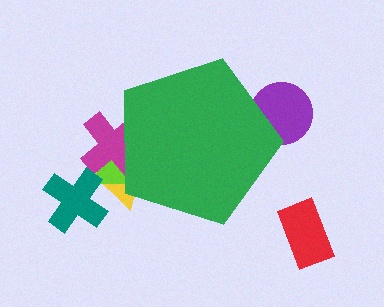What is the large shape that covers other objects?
A green pentagon.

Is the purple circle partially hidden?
Yes, the purple circle is partially hidden behind the green pentagon.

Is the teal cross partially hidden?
No, the teal cross is fully visible.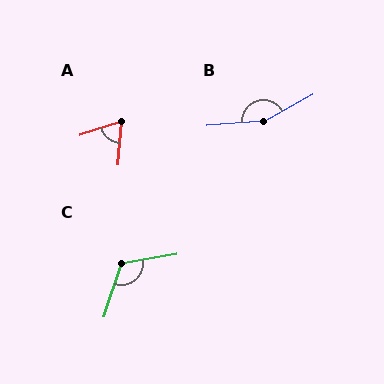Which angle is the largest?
B, at approximately 156 degrees.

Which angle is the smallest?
A, at approximately 67 degrees.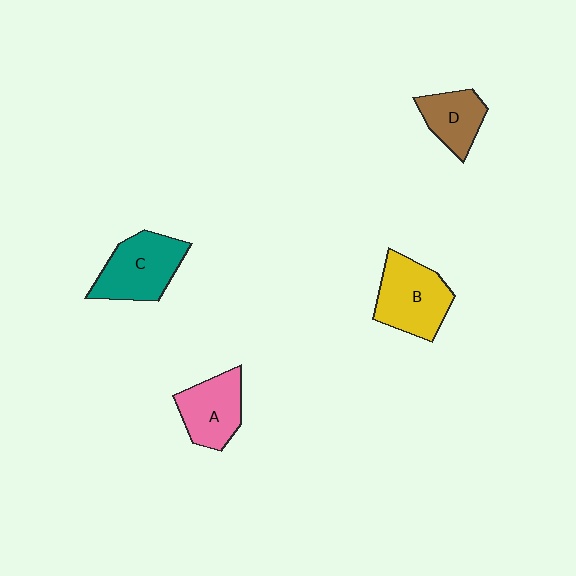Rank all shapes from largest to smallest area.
From largest to smallest: B (yellow), C (teal), A (pink), D (brown).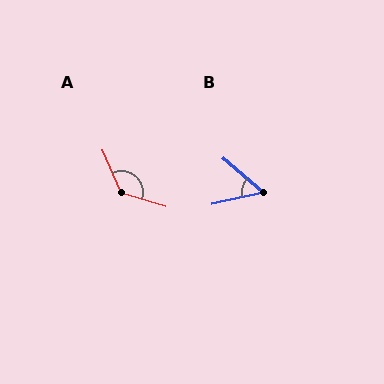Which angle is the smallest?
B, at approximately 53 degrees.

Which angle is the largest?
A, at approximately 130 degrees.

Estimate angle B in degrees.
Approximately 53 degrees.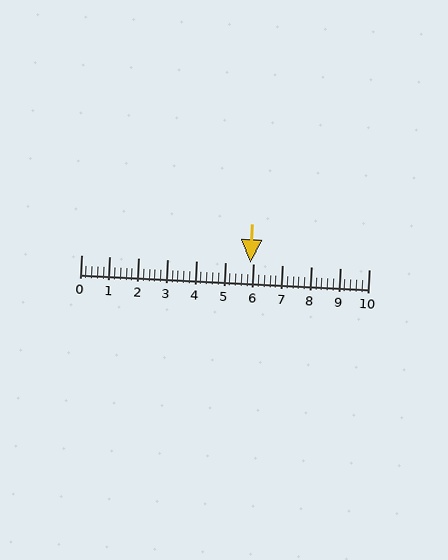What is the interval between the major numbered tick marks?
The major tick marks are spaced 1 units apart.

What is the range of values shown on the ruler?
The ruler shows values from 0 to 10.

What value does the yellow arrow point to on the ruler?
The yellow arrow points to approximately 5.9.